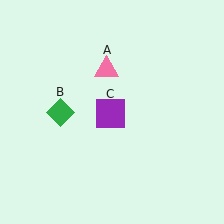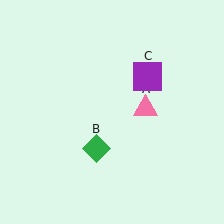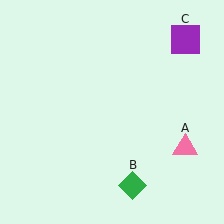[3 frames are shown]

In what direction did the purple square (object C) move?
The purple square (object C) moved up and to the right.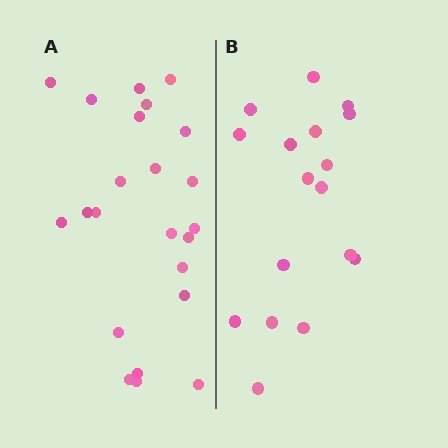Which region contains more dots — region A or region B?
Region A (the left region) has more dots.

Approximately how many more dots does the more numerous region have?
Region A has about 6 more dots than region B.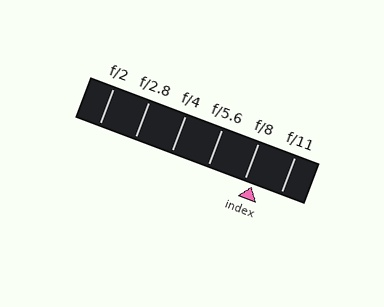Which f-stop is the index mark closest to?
The index mark is closest to f/8.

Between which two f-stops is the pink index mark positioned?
The index mark is between f/8 and f/11.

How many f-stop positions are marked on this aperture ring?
There are 6 f-stop positions marked.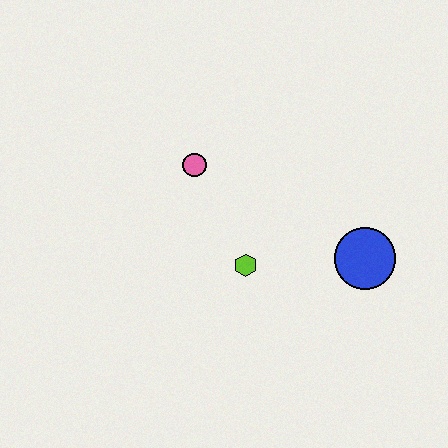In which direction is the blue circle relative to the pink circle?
The blue circle is to the right of the pink circle.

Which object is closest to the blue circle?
The lime hexagon is closest to the blue circle.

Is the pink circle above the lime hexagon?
Yes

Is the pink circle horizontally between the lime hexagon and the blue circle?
No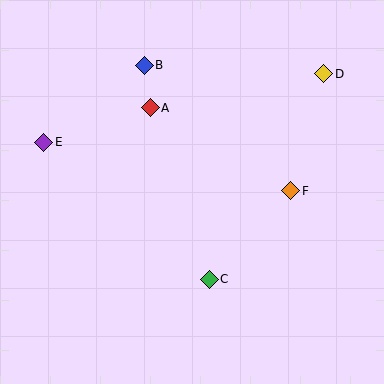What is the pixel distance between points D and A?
The distance between D and A is 176 pixels.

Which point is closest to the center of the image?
Point C at (209, 279) is closest to the center.